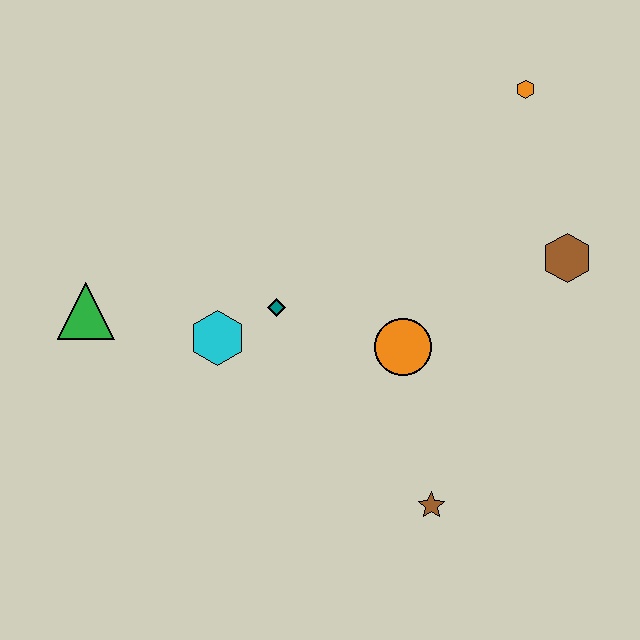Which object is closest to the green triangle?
The cyan hexagon is closest to the green triangle.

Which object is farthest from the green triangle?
The orange hexagon is farthest from the green triangle.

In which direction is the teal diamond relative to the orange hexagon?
The teal diamond is to the left of the orange hexagon.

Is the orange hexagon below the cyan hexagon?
No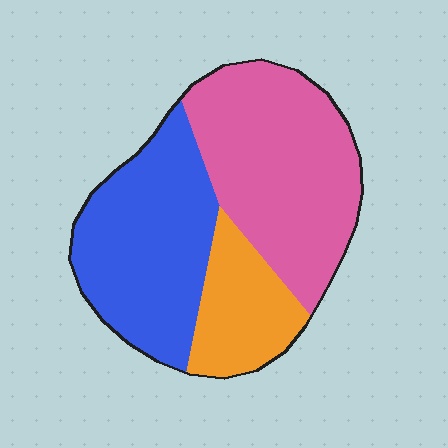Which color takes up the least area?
Orange, at roughly 20%.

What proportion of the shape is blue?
Blue takes up about three eighths (3/8) of the shape.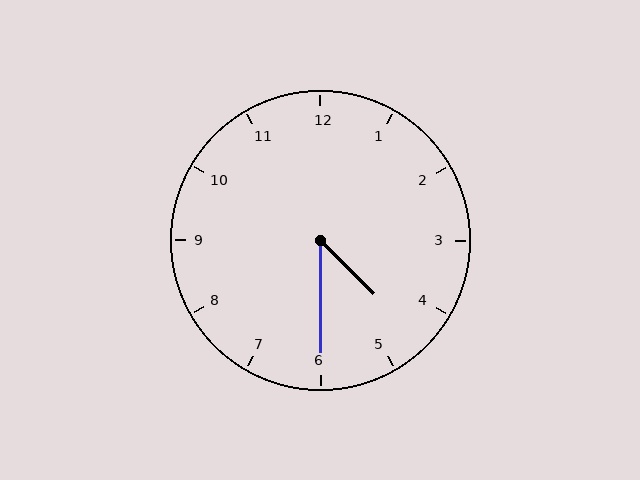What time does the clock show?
4:30.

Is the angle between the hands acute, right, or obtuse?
It is acute.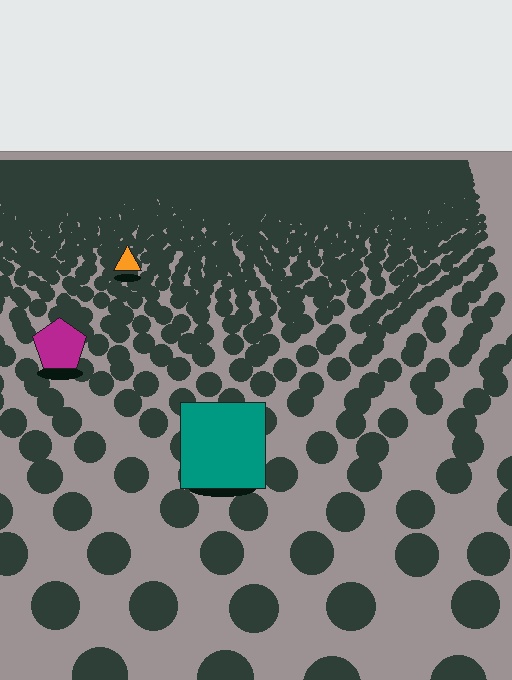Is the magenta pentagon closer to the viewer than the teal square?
No. The teal square is closer — you can tell from the texture gradient: the ground texture is coarser near it.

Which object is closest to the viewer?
The teal square is closest. The texture marks near it are larger and more spread out.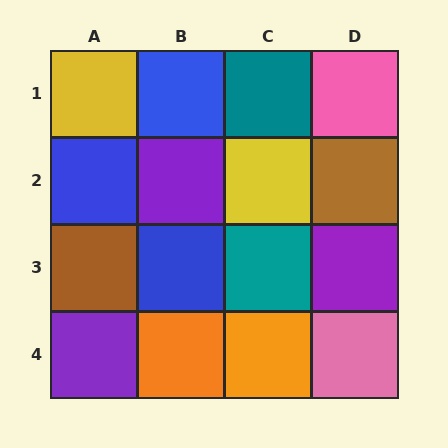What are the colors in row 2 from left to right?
Blue, purple, yellow, brown.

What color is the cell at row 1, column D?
Pink.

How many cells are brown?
2 cells are brown.